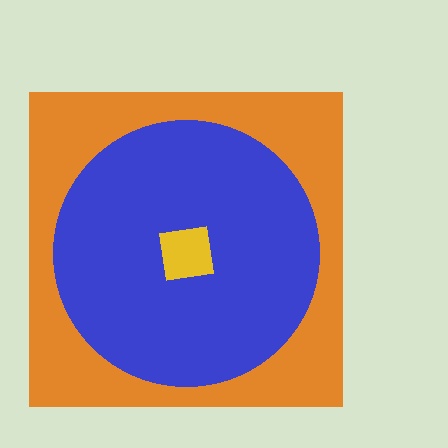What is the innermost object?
The yellow square.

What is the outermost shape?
The orange square.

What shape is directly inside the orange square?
The blue circle.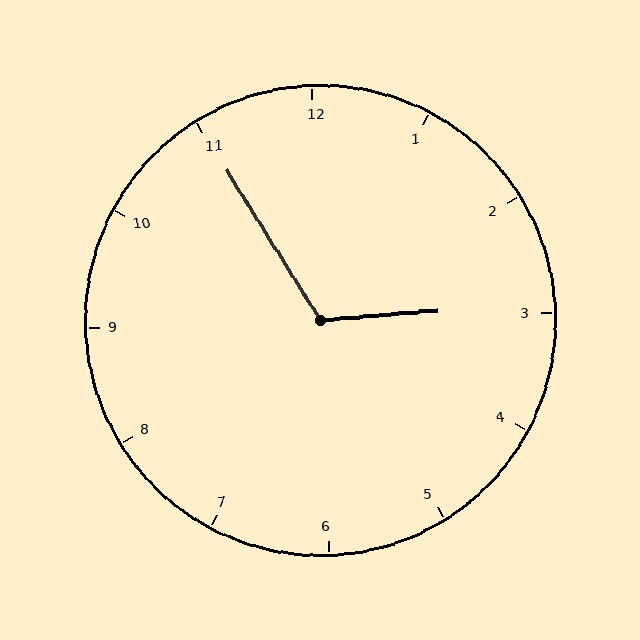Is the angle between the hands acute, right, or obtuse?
It is obtuse.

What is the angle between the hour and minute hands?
Approximately 118 degrees.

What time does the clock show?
2:55.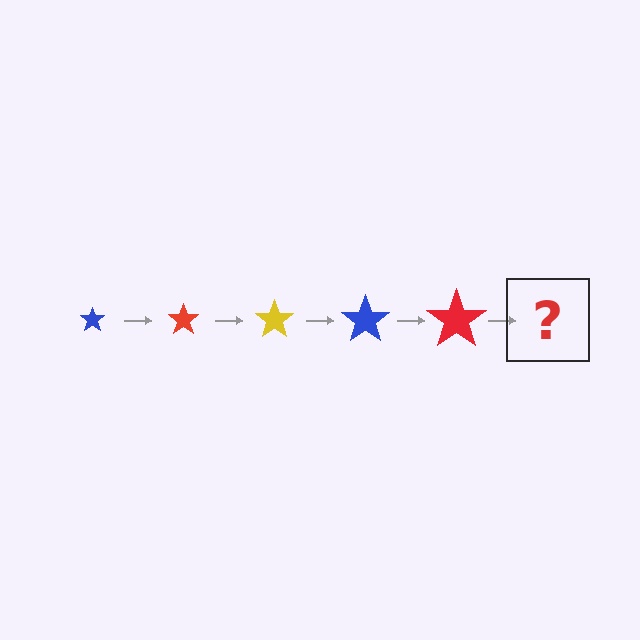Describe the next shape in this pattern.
It should be a yellow star, larger than the previous one.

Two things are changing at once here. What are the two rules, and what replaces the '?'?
The two rules are that the star grows larger each step and the color cycles through blue, red, and yellow. The '?' should be a yellow star, larger than the previous one.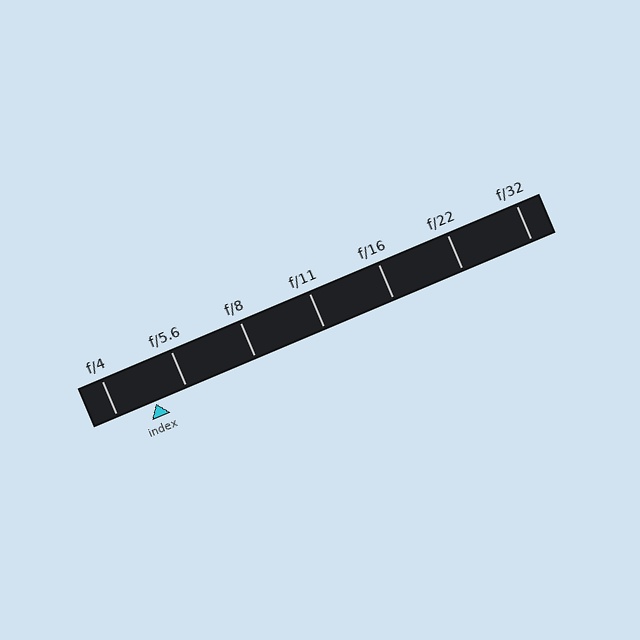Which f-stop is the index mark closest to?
The index mark is closest to f/5.6.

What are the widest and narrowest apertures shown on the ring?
The widest aperture shown is f/4 and the narrowest is f/32.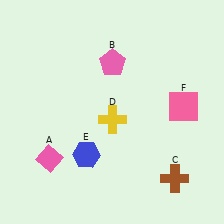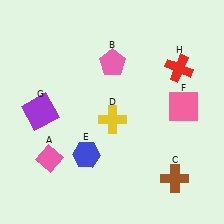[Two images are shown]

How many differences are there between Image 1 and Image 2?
There are 2 differences between the two images.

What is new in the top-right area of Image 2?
A red cross (H) was added in the top-right area of Image 2.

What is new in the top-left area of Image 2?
A purple square (G) was added in the top-left area of Image 2.